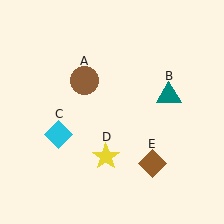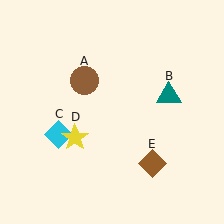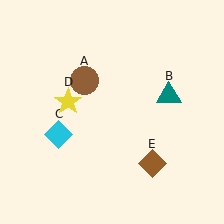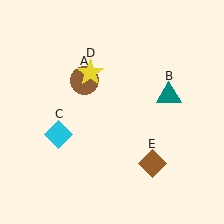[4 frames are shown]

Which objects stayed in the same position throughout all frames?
Brown circle (object A) and teal triangle (object B) and cyan diamond (object C) and brown diamond (object E) remained stationary.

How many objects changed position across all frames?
1 object changed position: yellow star (object D).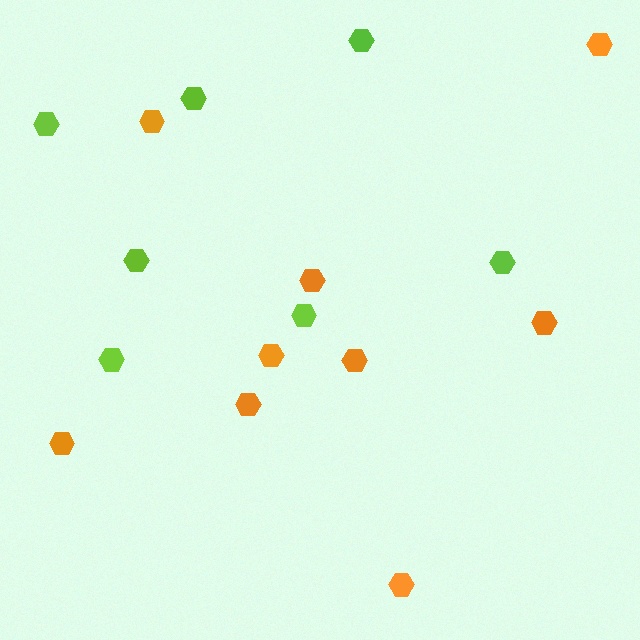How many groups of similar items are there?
There are 2 groups: one group of orange hexagons (9) and one group of lime hexagons (7).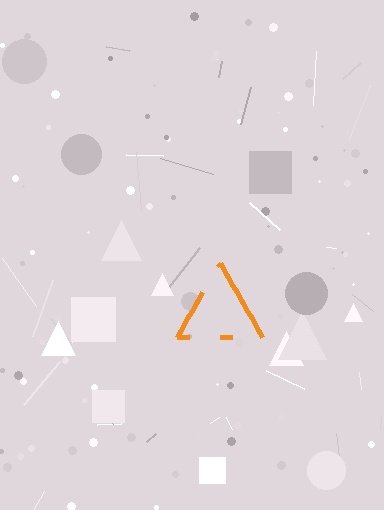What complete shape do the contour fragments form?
The contour fragments form a triangle.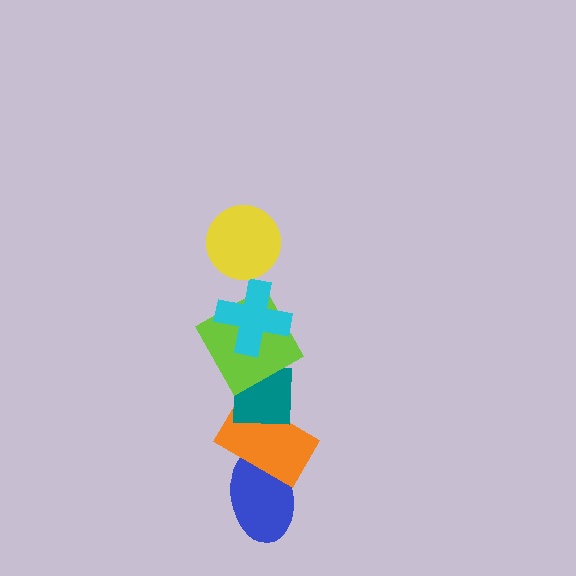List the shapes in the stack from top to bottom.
From top to bottom: the yellow circle, the cyan cross, the lime square, the teal square, the orange rectangle, the blue ellipse.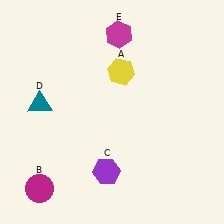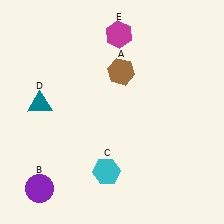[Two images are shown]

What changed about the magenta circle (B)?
In Image 1, B is magenta. In Image 2, it changed to purple.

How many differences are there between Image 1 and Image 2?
There are 3 differences between the two images.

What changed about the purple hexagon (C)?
In Image 1, C is purple. In Image 2, it changed to cyan.